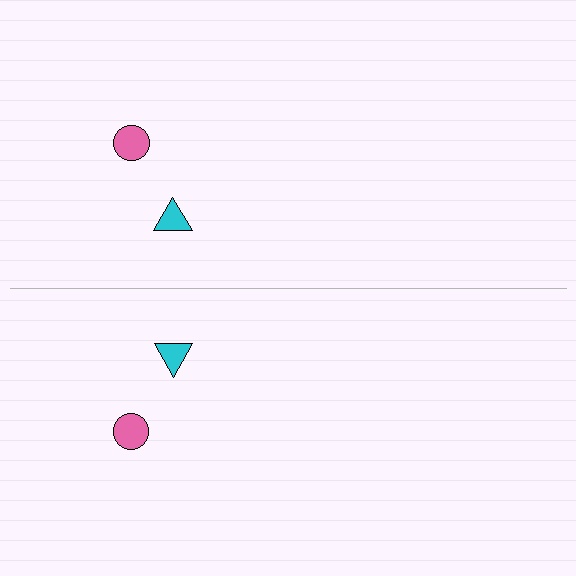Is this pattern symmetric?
Yes, this pattern has bilateral (reflection) symmetry.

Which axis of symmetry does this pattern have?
The pattern has a horizontal axis of symmetry running through the center of the image.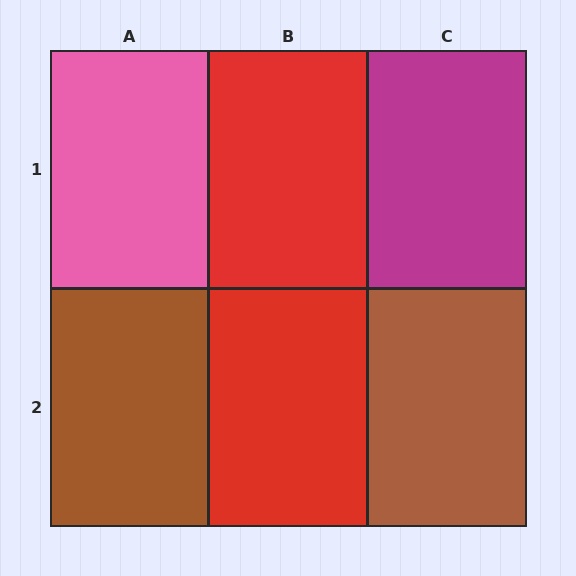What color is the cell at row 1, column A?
Pink.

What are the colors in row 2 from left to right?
Brown, red, brown.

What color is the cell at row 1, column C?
Magenta.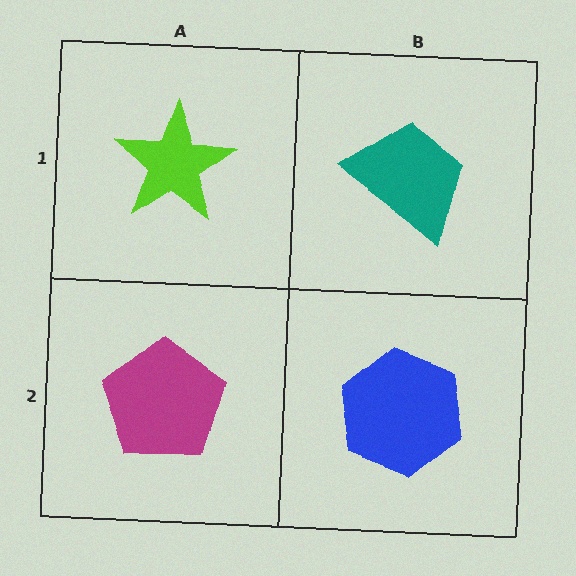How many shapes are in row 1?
2 shapes.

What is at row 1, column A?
A lime star.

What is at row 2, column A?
A magenta pentagon.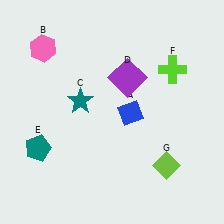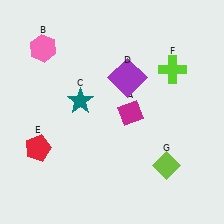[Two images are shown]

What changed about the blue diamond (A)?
In Image 1, A is blue. In Image 2, it changed to magenta.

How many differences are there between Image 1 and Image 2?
There are 2 differences between the two images.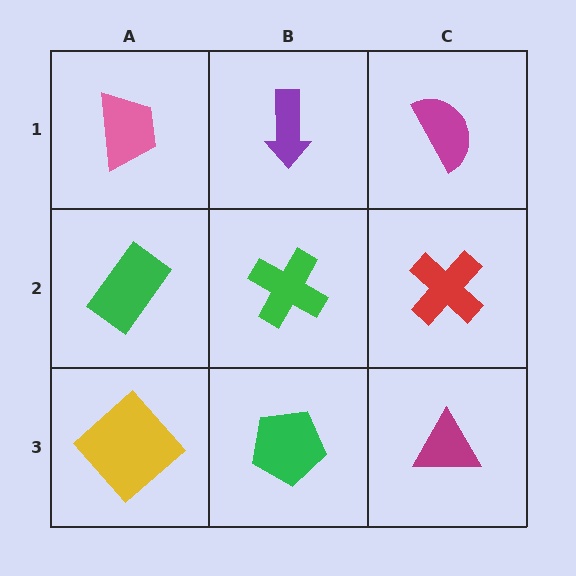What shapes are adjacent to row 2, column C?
A magenta semicircle (row 1, column C), a magenta triangle (row 3, column C), a green cross (row 2, column B).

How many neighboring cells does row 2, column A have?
3.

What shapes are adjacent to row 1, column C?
A red cross (row 2, column C), a purple arrow (row 1, column B).